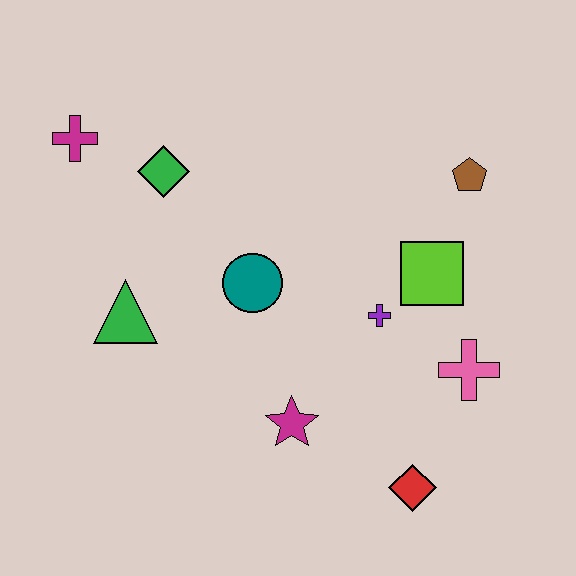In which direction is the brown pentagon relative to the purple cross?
The brown pentagon is above the purple cross.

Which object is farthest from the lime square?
The magenta cross is farthest from the lime square.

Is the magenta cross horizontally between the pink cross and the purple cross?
No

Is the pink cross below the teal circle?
Yes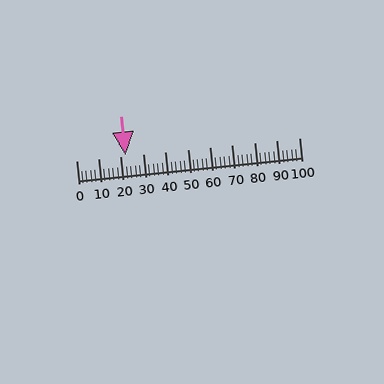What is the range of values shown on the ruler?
The ruler shows values from 0 to 100.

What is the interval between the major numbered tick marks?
The major tick marks are spaced 10 units apart.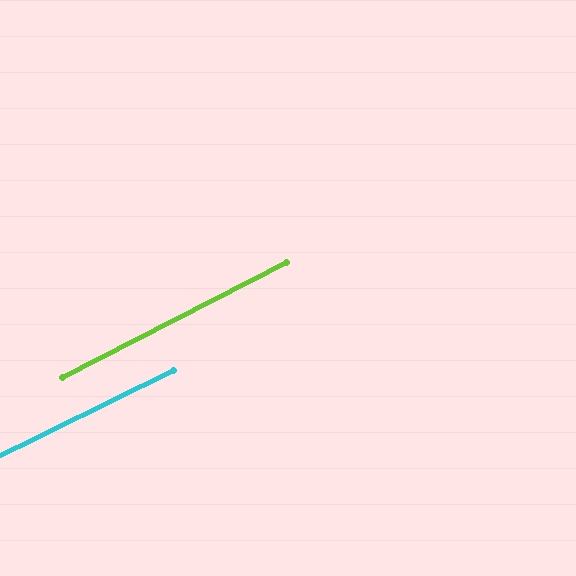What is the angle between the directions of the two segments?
Approximately 1 degree.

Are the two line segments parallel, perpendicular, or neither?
Parallel — their directions differ by only 0.9°.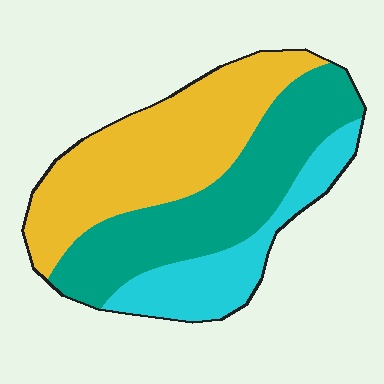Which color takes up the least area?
Cyan, at roughly 20%.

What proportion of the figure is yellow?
Yellow takes up between a third and a half of the figure.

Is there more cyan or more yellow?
Yellow.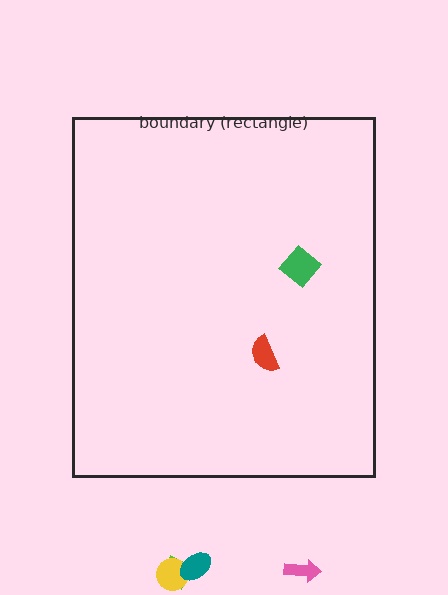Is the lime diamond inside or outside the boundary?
Outside.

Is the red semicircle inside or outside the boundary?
Inside.